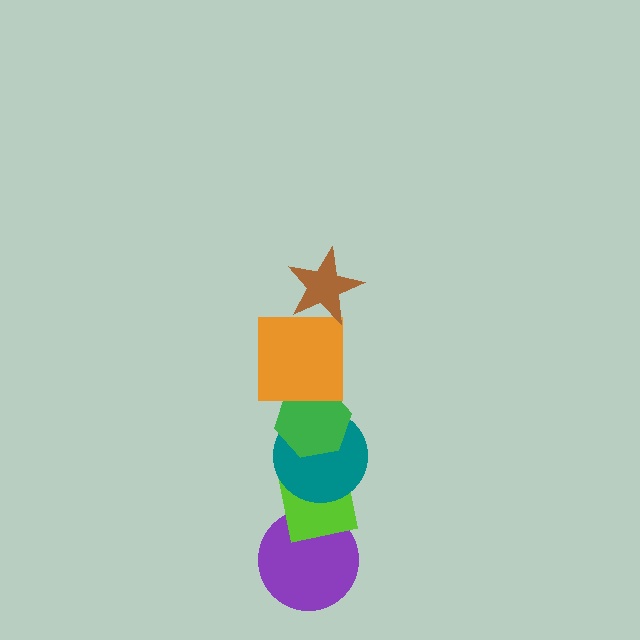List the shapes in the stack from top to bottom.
From top to bottom: the brown star, the orange square, the green hexagon, the teal circle, the lime square, the purple circle.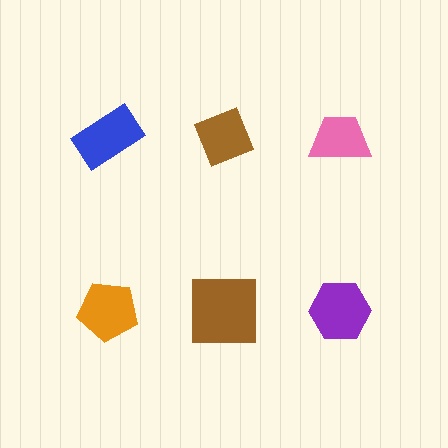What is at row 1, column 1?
A blue rectangle.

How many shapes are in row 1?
3 shapes.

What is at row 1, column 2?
A brown diamond.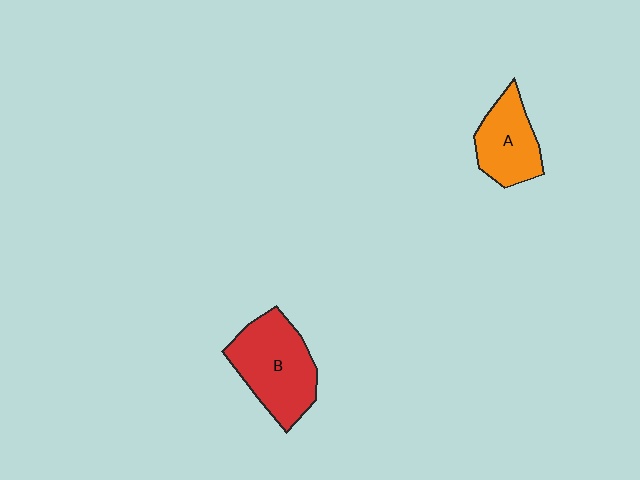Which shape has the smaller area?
Shape A (orange).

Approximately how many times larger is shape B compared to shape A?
Approximately 1.5 times.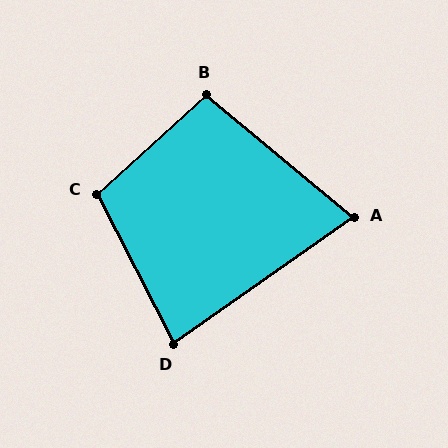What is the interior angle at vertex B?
Approximately 98 degrees (obtuse).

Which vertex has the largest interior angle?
C, at approximately 105 degrees.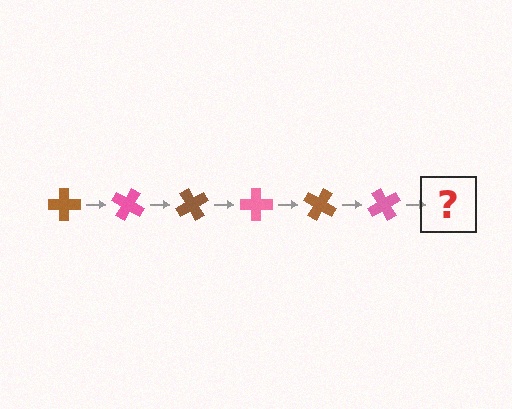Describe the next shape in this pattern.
It should be a brown cross, rotated 180 degrees from the start.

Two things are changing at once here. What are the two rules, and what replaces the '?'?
The two rules are that it rotates 30 degrees each step and the color cycles through brown and pink. The '?' should be a brown cross, rotated 180 degrees from the start.